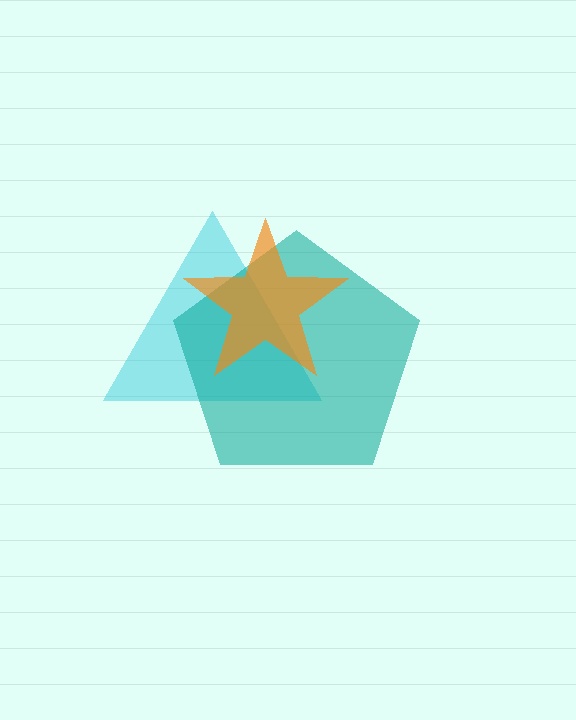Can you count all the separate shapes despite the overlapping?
Yes, there are 3 separate shapes.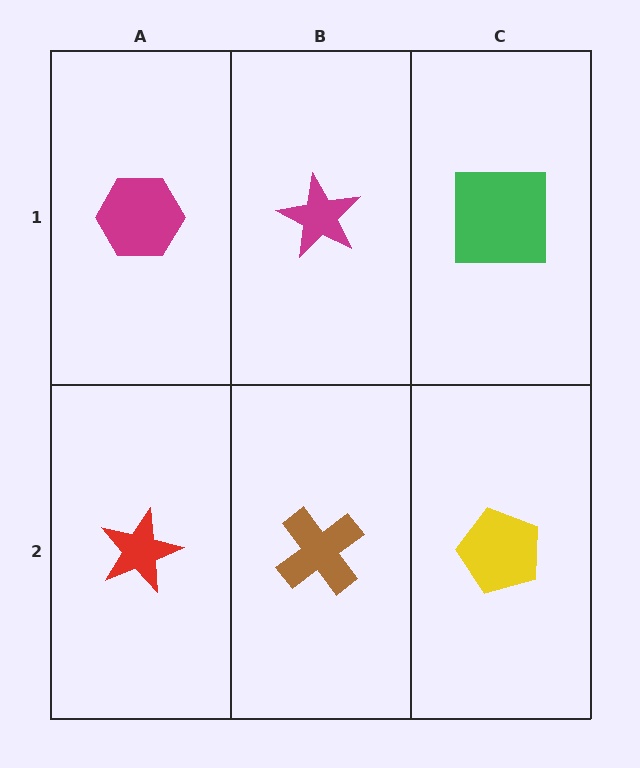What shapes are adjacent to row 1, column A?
A red star (row 2, column A), a magenta star (row 1, column B).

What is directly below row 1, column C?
A yellow pentagon.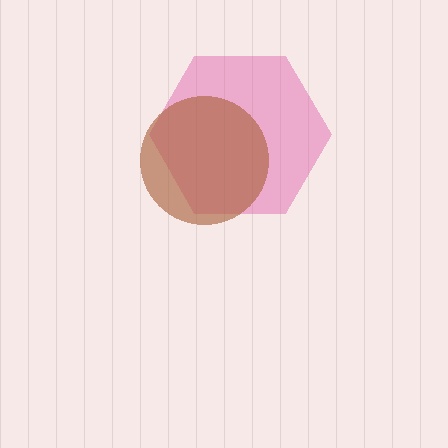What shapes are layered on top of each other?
The layered shapes are: a pink hexagon, a brown circle.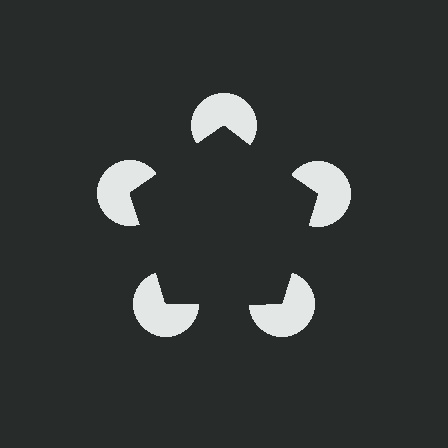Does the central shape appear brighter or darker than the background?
It typically appears slightly darker than the background, even though no actual brightness change is drawn.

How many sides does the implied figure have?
5 sides.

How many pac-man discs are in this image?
There are 5 — one at each vertex of the illusory pentagon.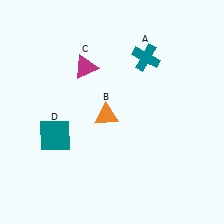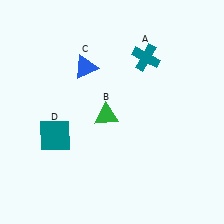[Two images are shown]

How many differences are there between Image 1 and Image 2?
There are 2 differences between the two images.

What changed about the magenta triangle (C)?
In Image 1, C is magenta. In Image 2, it changed to blue.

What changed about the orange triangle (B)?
In Image 1, B is orange. In Image 2, it changed to green.